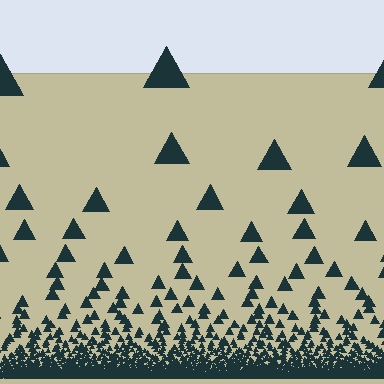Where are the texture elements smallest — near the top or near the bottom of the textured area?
Near the bottom.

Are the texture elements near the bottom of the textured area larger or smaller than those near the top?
Smaller. The gradient is inverted — elements near the bottom are smaller and denser.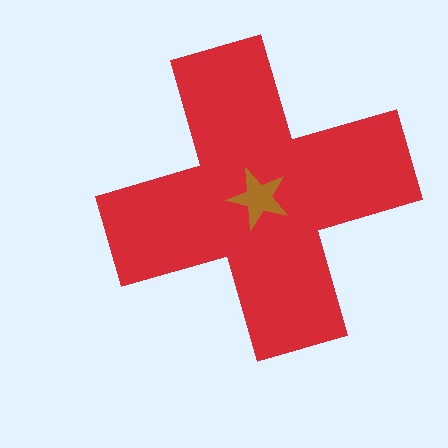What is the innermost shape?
The brown star.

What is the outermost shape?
The red cross.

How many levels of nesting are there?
2.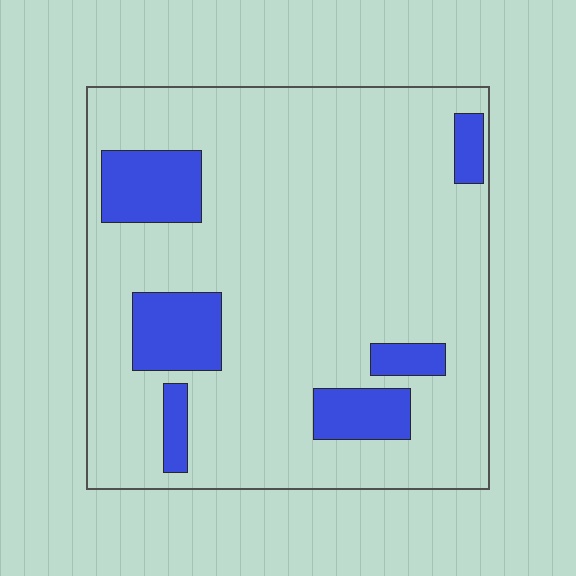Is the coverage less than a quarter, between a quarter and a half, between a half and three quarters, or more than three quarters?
Less than a quarter.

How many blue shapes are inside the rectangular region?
6.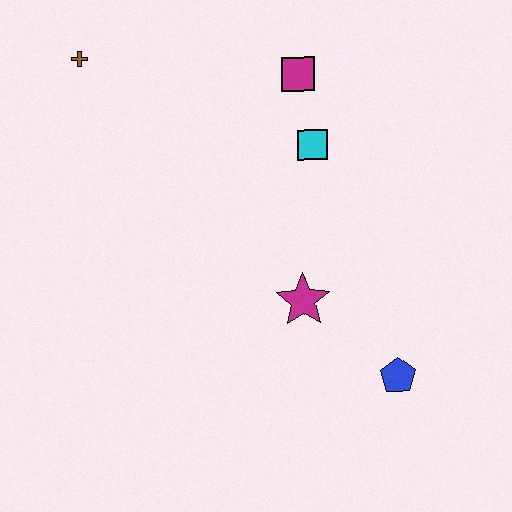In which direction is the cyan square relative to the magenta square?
The cyan square is below the magenta square.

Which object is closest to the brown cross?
The magenta square is closest to the brown cross.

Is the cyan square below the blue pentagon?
No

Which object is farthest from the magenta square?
The blue pentagon is farthest from the magenta square.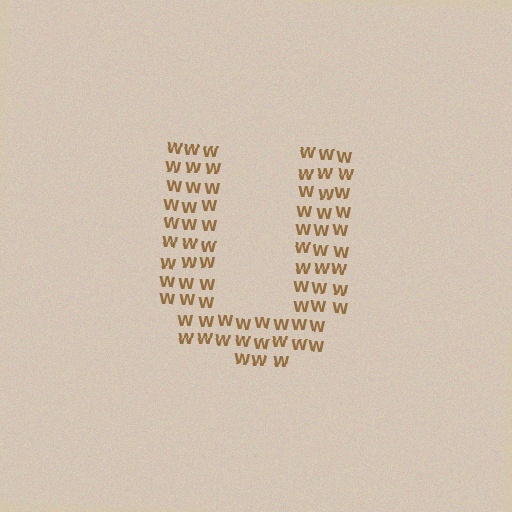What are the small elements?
The small elements are letter W's.